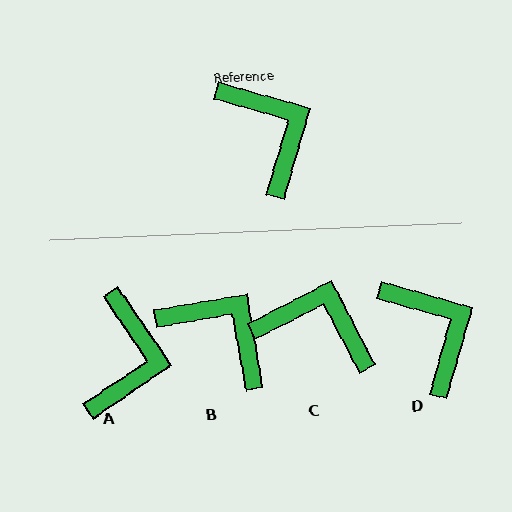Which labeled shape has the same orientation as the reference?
D.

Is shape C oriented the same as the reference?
No, it is off by about 43 degrees.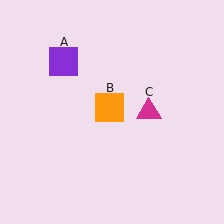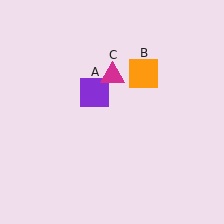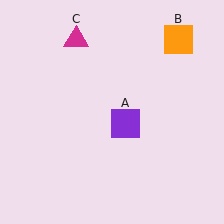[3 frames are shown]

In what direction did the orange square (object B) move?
The orange square (object B) moved up and to the right.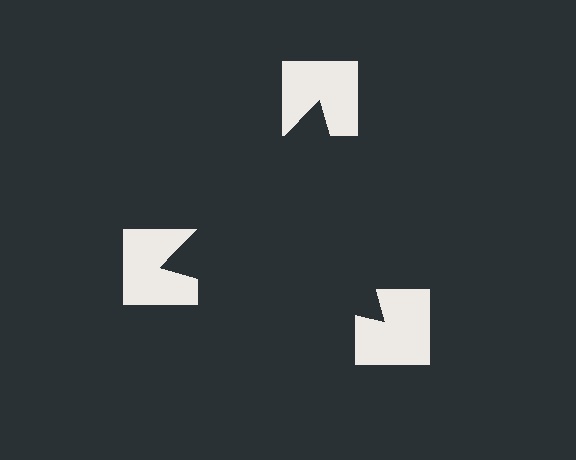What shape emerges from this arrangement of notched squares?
An illusory triangle — its edges are inferred from the aligned wedge cuts in the notched squares, not physically drawn.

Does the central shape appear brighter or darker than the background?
It typically appears slightly darker than the background, even though no actual brightness change is drawn.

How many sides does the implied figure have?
3 sides.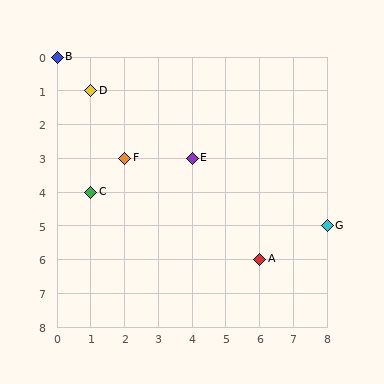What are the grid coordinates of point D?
Point D is at grid coordinates (1, 1).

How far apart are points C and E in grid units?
Points C and E are 3 columns and 1 row apart (about 3.2 grid units diagonally).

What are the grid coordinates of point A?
Point A is at grid coordinates (6, 6).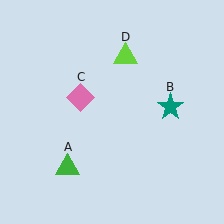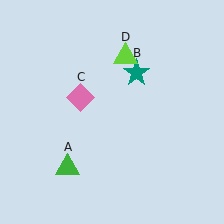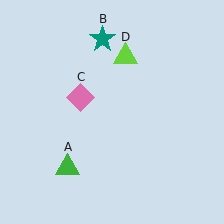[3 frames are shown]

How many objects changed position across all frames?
1 object changed position: teal star (object B).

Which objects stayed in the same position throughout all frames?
Green triangle (object A) and pink diamond (object C) and lime triangle (object D) remained stationary.